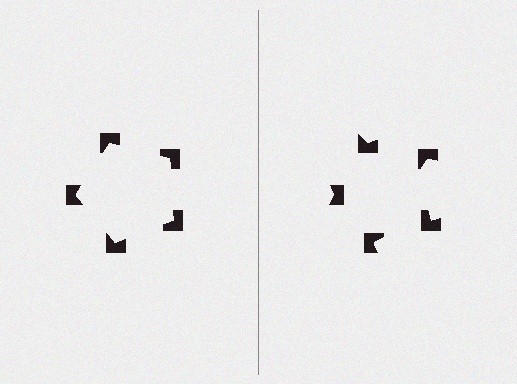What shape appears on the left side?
An illusory pentagon.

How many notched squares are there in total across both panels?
10 — 5 on each side.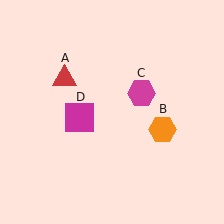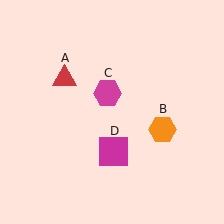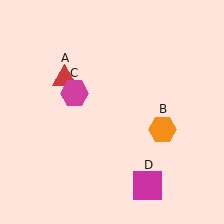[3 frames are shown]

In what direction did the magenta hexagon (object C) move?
The magenta hexagon (object C) moved left.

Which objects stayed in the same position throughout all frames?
Red triangle (object A) and orange hexagon (object B) remained stationary.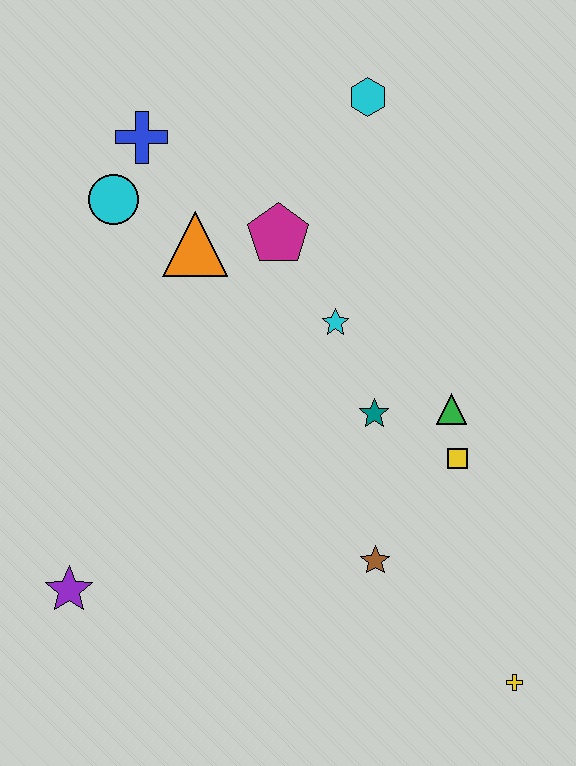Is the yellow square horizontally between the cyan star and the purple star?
No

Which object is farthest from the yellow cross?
The blue cross is farthest from the yellow cross.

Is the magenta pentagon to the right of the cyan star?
No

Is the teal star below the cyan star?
Yes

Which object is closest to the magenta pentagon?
The orange triangle is closest to the magenta pentagon.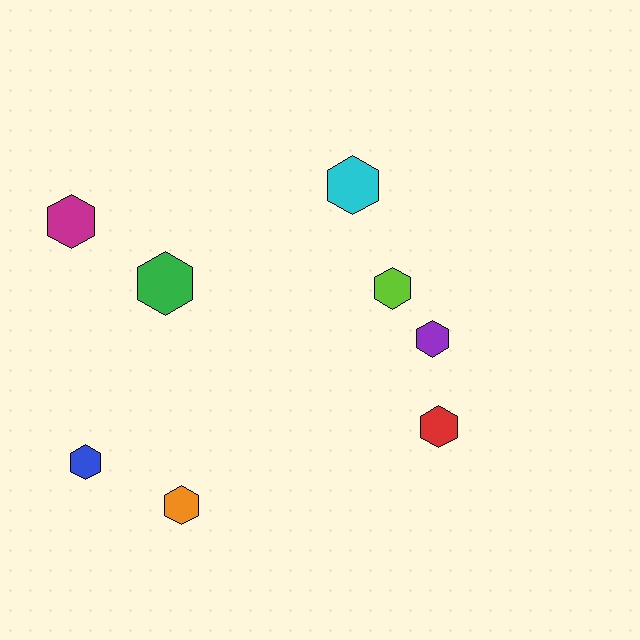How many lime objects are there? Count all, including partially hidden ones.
There is 1 lime object.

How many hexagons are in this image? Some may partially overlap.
There are 8 hexagons.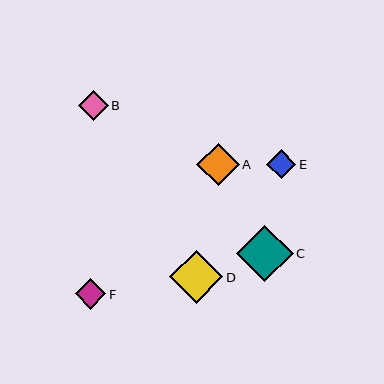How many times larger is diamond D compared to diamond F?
Diamond D is approximately 1.7 times the size of diamond F.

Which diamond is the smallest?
Diamond E is the smallest with a size of approximately 29 pixels.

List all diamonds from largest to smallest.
From largest to smallest: C, D, A, F, B, E.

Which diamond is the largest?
Diamond C is the largest with a size of approximately 56 pixels.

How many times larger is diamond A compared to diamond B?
Diamond A is approximately 1.4 times the size of diamond B.